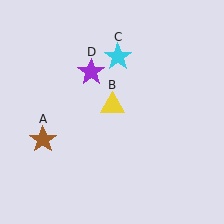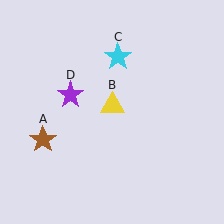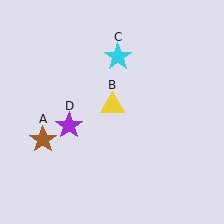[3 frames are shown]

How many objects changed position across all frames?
1 object changed position: purple star (object D).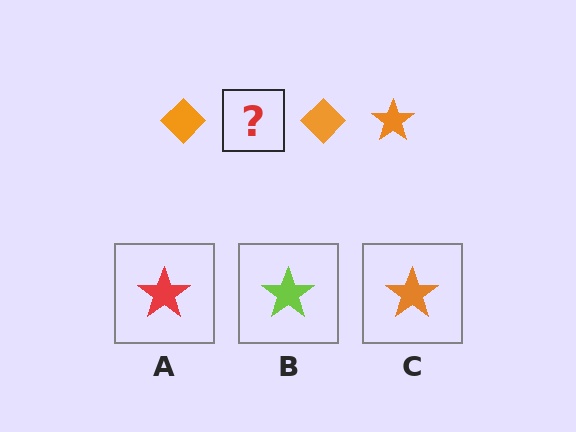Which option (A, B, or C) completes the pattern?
C.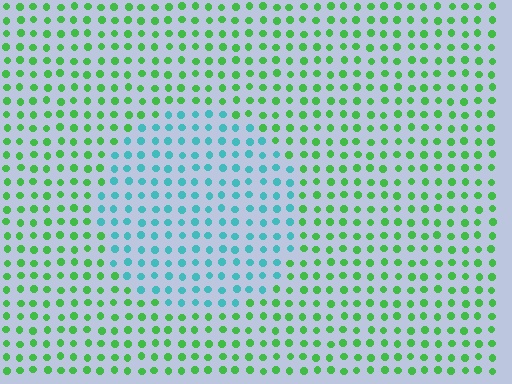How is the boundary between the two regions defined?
The boundary is defined purely by a slight shift in hue (about 59 degrees). Spacing, size, and orientation are identical on both sides.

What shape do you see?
I see a circle.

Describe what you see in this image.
The image is filled with small green elements in a uniform arrangement. A circle-shaped region is visible where the elements are tinted to a slightly different hue, forming a subtle color boundary.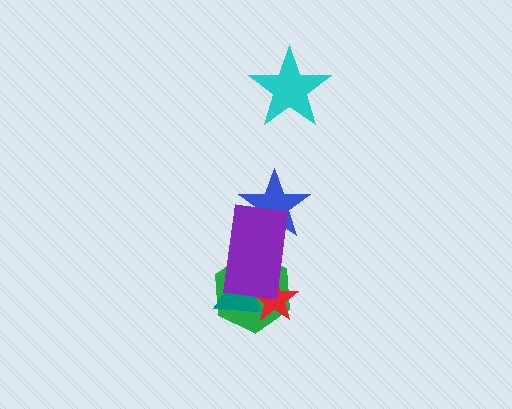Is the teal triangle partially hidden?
Yes, it is partially covered by another shape.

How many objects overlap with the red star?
3 objects overlap with the red star.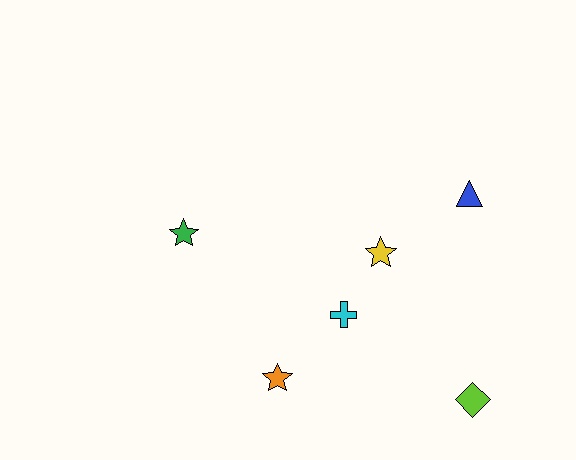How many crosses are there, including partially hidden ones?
There is 1 cross.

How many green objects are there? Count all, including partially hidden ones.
There is 1 green object.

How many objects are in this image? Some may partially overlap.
There are 6 objects.